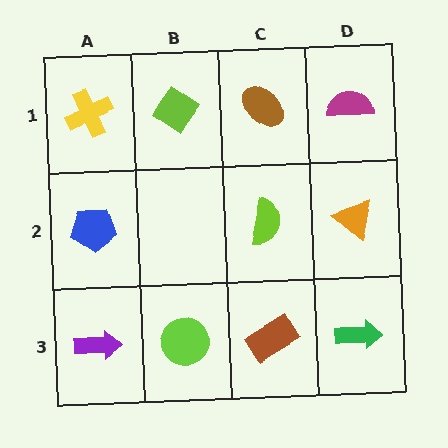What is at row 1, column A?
A yellow cross.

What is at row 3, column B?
A lime circle.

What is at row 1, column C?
A brown ellipse.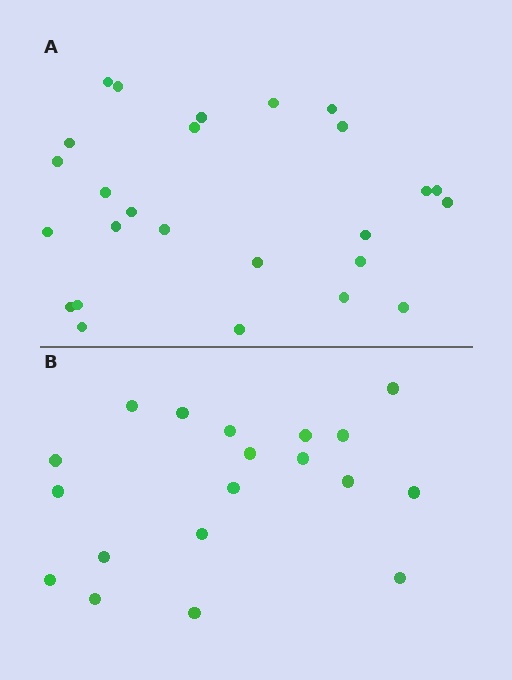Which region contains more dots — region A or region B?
Region A (the top region) has more dots.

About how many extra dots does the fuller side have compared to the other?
Region A has roughly 8 or so more dots than region B.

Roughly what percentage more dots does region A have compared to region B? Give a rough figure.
About 35% more.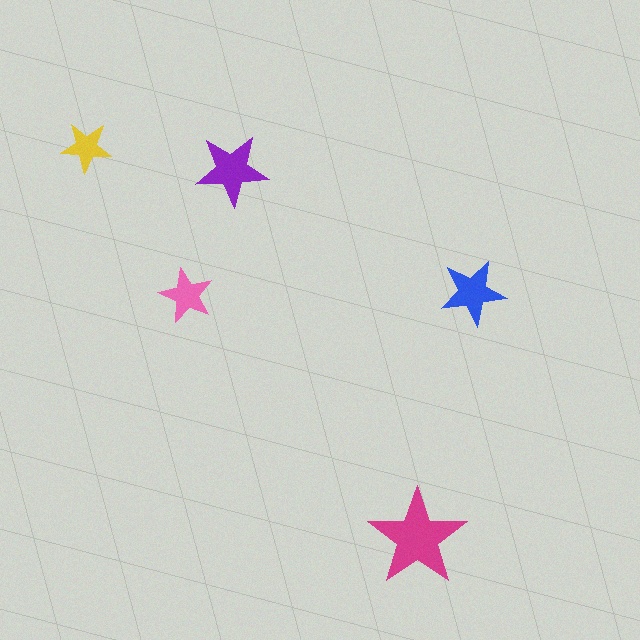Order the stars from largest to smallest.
the magenta one, the purple one, the blue one, the pink one, the yellow one.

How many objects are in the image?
There are 5 objects in the image.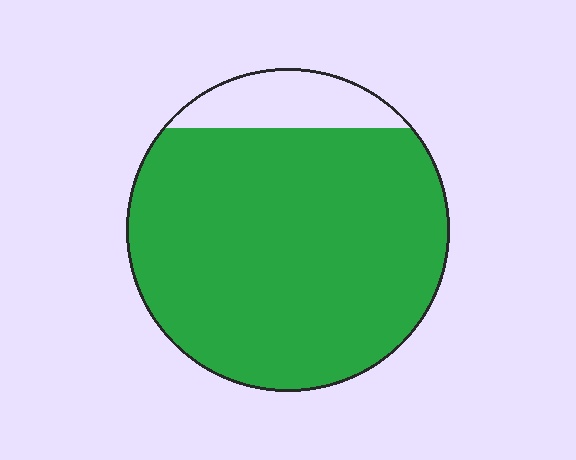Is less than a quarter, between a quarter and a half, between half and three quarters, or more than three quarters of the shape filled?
More than three quarters.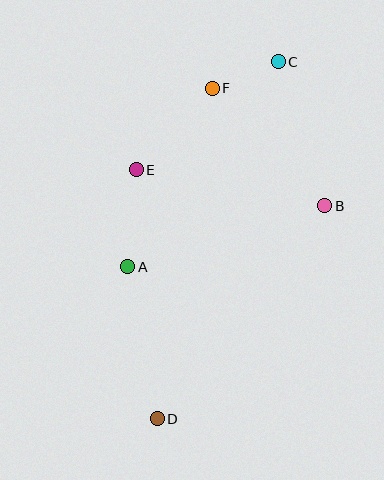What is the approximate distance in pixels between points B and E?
The distance between B and E is approximately 192 pixels.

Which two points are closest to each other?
Points C and F are closest to each other.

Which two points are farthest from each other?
Points C and D are farthest from each other.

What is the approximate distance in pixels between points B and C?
The distance between B and C is approximately 151 pixels.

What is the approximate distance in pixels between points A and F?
The distance between A and F is approximately 198 pixels.